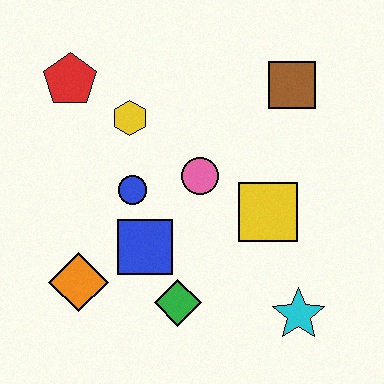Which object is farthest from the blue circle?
The cyan star is farthest from the blue circle.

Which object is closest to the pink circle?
The blue circle is closest to the pink circle.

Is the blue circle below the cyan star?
No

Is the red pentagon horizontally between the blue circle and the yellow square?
No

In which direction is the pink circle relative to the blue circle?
The pink circle is to the right of the blue circle.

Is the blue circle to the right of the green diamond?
No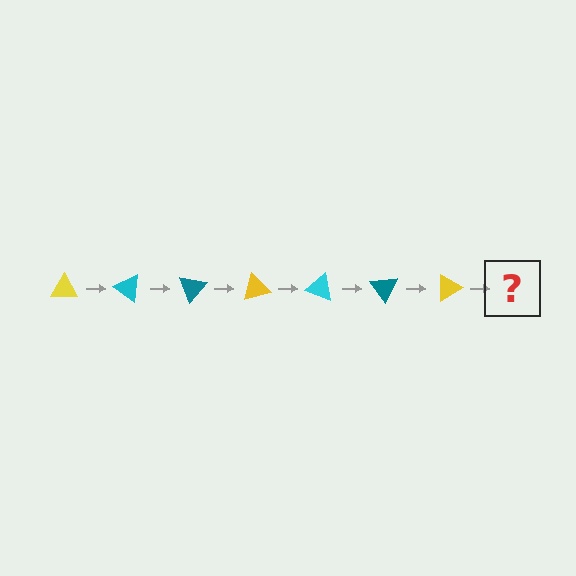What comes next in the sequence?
The next element should be a cyan triangle, rotated 245 degrees from the start.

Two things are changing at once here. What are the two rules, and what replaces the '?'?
The two rules are that it rotates 35 degrees each step and the color cycles through yellow, cyan, and teal. The '?' should be a cyan triangle, rotated 245 degrees from the start.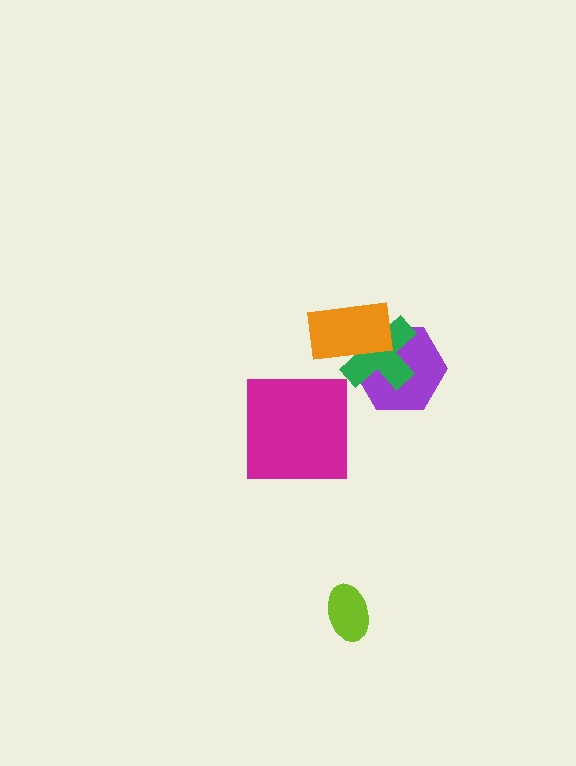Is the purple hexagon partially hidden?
Yes, it is partially covered by another shape.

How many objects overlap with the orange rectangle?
2 objects overlap with the orange rectangle.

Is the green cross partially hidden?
Yes, it is partially covered by another shape.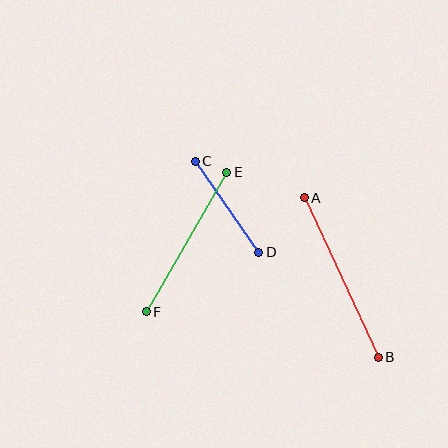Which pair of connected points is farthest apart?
Points A and B are farthest apart.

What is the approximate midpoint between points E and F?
The midpoint is at approximately (186, 242) pixels.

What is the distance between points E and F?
The distance is approximately 161 pixels.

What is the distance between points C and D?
The distance is approximately 111 pixels.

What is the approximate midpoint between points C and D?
The midpoint is at approximately (227, 207) pixels.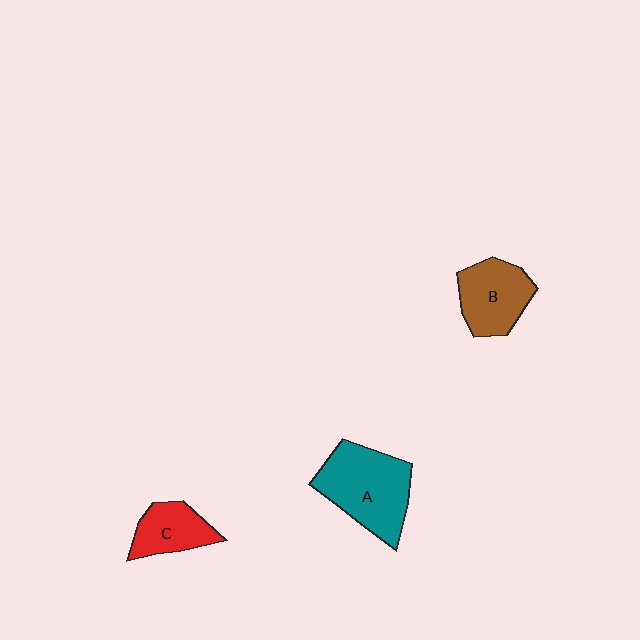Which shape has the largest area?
Shape A (teal).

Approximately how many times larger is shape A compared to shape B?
Approximately 1.4 times.